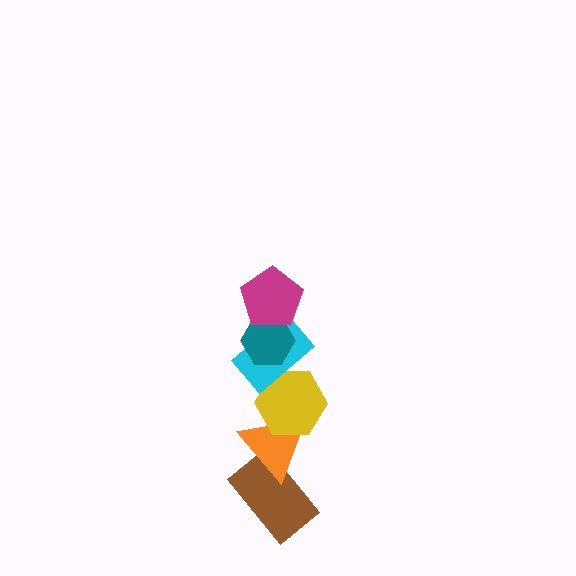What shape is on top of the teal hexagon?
The magenta pentagon is on top of the teal hexagon.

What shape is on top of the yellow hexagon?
The cyan rectangle is on top of the yellow hexagon.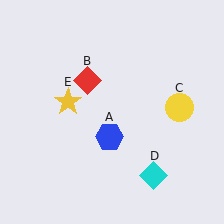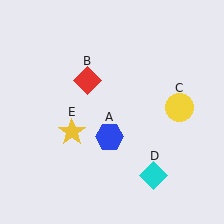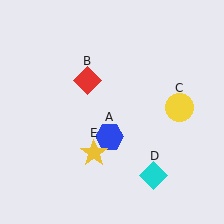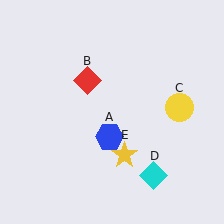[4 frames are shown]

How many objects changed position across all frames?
1 object changed position: yellow star (object E).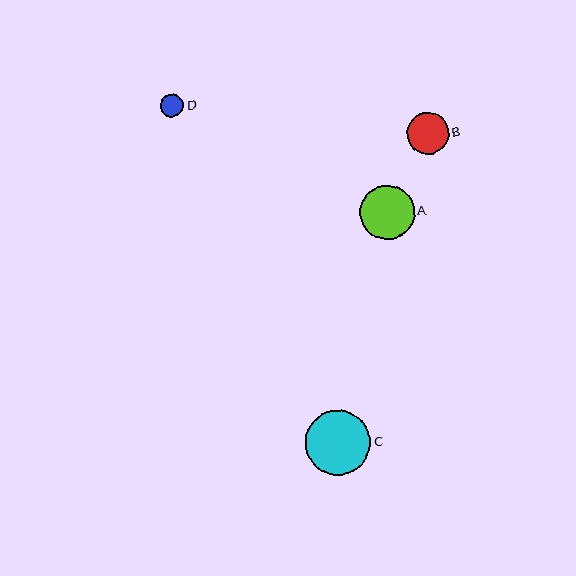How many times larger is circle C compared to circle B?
Circle C is approximately 1.5 times the size of circle B.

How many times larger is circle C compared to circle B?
Circle C is approximately 1.5 times the size of circle B.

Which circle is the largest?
Circle C is the largest with a size of approximately 65 pixels.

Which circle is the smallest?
Circle D is the smallest with a size of approximately 23 pixels.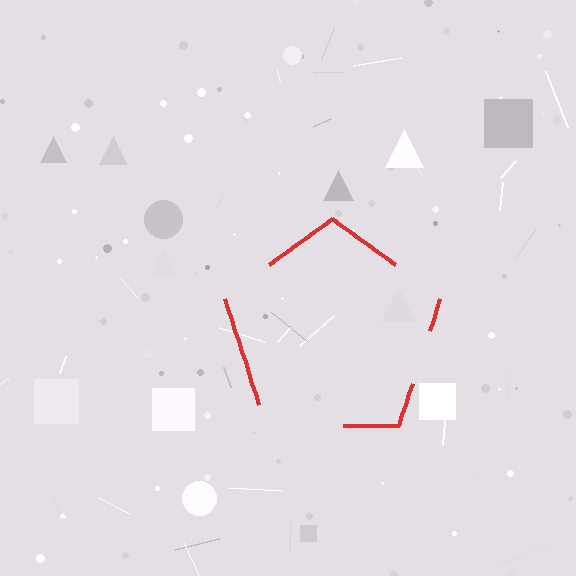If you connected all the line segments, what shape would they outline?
They would outline a pentagon.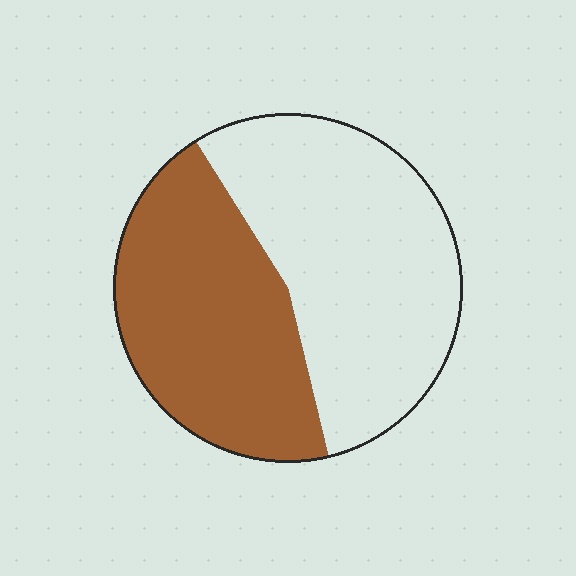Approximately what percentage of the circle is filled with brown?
Approximately 45%.